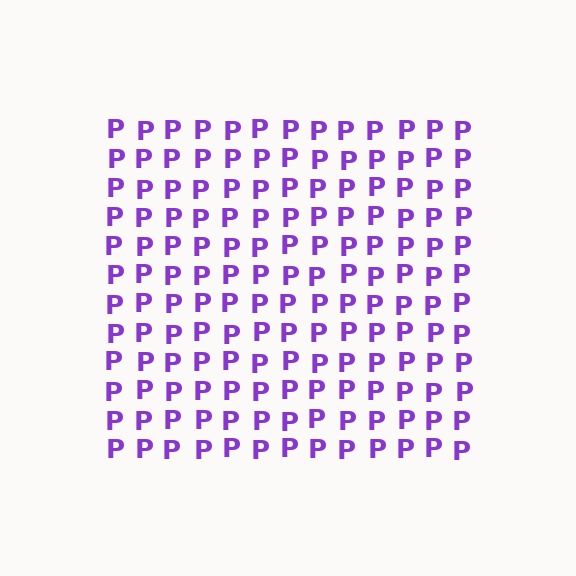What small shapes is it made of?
It is made of small letter P's.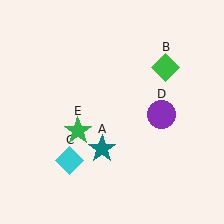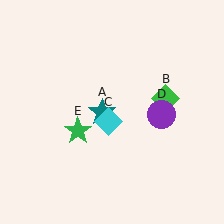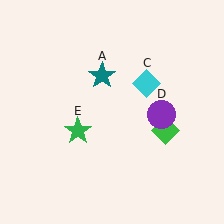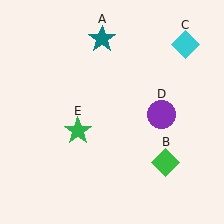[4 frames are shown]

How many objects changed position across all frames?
3 objects changed position: teal star (object A), green diamond (object B), cyan diamond (object C).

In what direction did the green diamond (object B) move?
The green diamond (object B) moved down.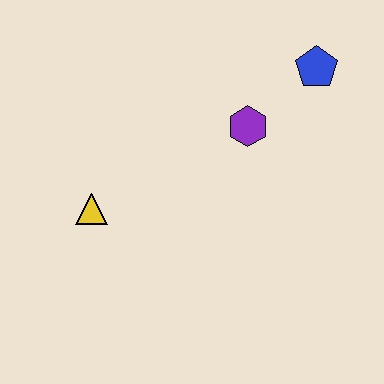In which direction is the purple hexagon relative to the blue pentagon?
The purple hexagon is to the left of the blue pentagon.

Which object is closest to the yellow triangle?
The purple hexagon is closest to the yellow triangle.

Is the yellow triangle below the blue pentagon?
Yes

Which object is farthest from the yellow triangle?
The blue pentagon is farthest from the yellow triangle.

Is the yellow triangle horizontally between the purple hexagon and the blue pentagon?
No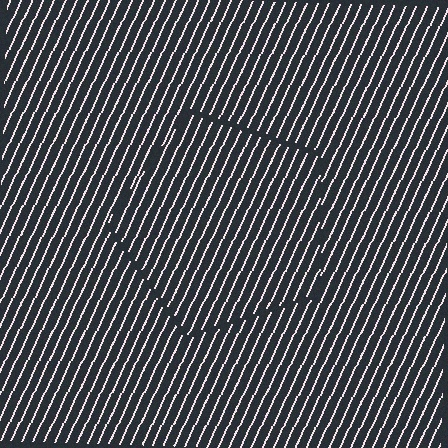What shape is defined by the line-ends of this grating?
An illusory pentagon. The interior of the shape contains the same grating, shifted by half a period — the contour is defined by the phase discontinuity where line-ends from the inner and outer gratings abut.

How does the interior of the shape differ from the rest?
The interior of the shape contains the same grating, shifted by half a period — the contour is defined by the phase discontinuity where line-ends from the inner and outer gratings abut.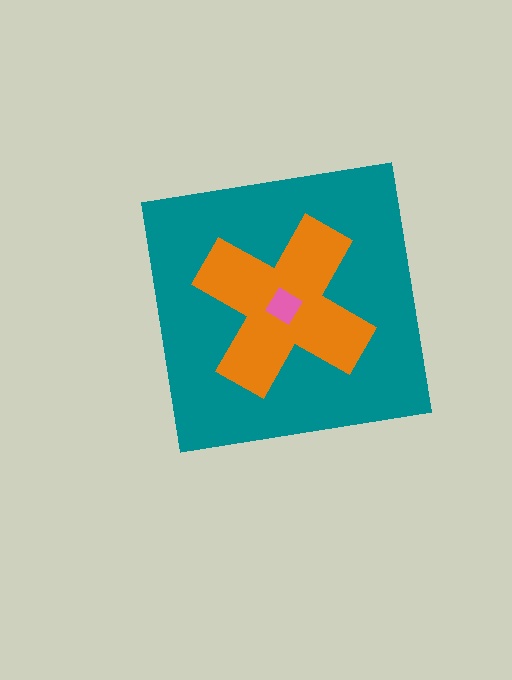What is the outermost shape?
The teal square.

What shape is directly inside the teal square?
The orange cross.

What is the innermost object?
The pink diamond.